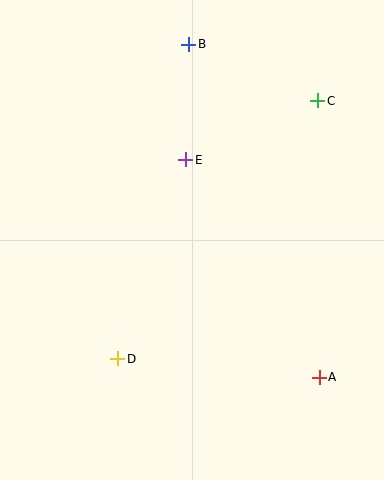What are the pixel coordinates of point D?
Point D is at (118, 359).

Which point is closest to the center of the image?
Point E at (186, 160) is closest to the center.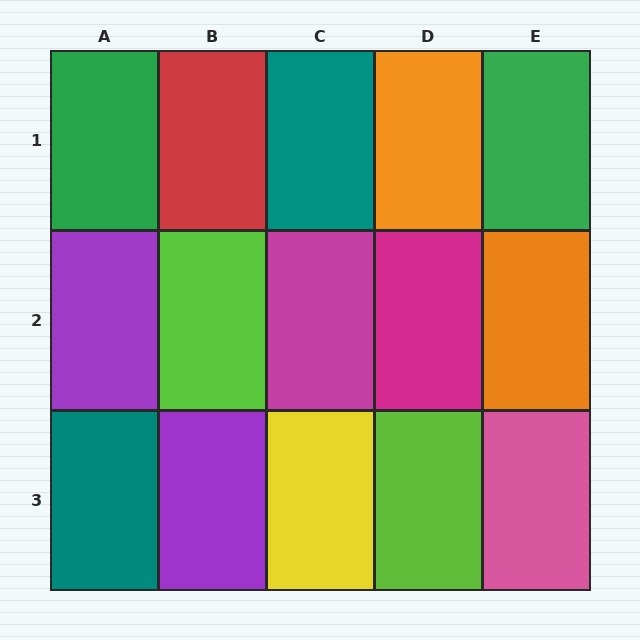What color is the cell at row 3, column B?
Purple.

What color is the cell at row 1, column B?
Red.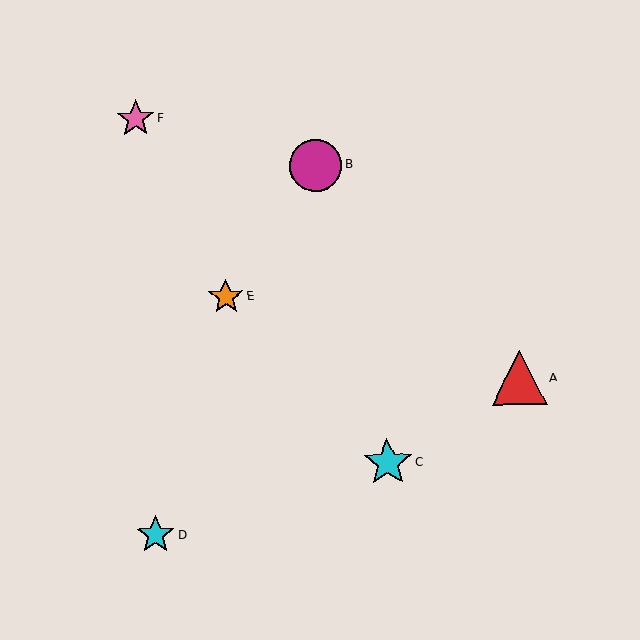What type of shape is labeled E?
Shape E is an orange star.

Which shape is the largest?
The red triangle (labeled A) is the largest.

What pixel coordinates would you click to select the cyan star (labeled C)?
Click at (387, 462) to select the cyan star C.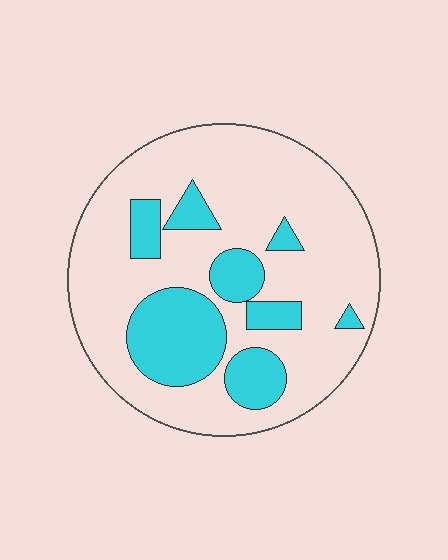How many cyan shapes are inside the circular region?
8.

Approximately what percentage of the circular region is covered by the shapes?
Approximately 25%.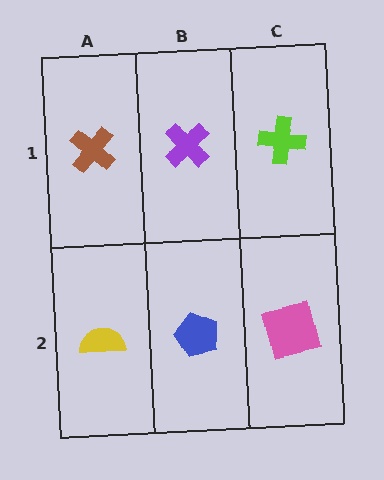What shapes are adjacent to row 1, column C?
A pink square (row 2, column C), a purple cross (row 1, column B).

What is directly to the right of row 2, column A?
A blue pentagon.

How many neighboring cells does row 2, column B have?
3.